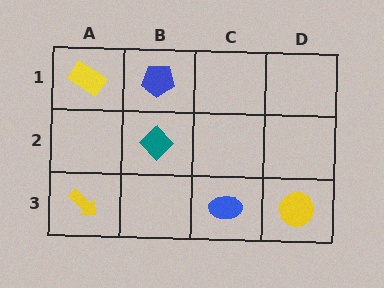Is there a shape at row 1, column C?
No, that cell is empty.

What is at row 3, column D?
A yellow circle.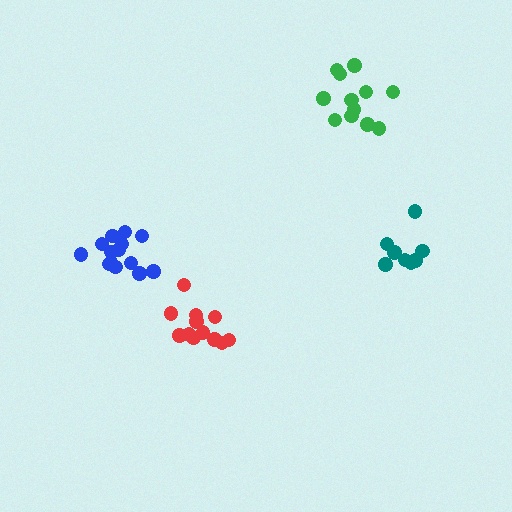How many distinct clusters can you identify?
There are 4 distinct clusters.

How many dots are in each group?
Group 1: 12 dots, Group 2: 12 dots, Group 3: 14 dots, Group 4: 8 dots (46 total).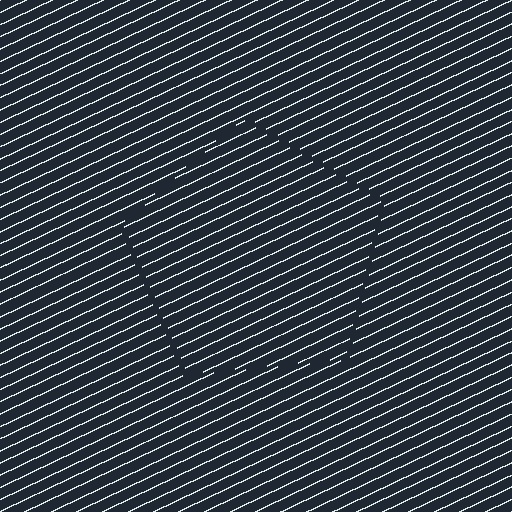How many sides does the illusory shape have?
5 sides — the line-ends trace a pentagon.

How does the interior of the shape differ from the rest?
The interior of the shape contains the same grating, shifted by half a period — the contour is defined by the phase discontinuity where line-ends from the inner and outer gratings abut.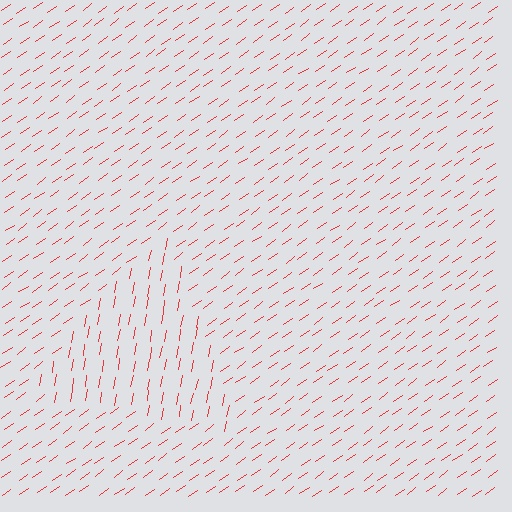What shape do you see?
I see a triangle.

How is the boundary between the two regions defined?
The boundary is defined purely by a change in line orientation (approximately 45 degrees difference). All lines are the same color and thickness.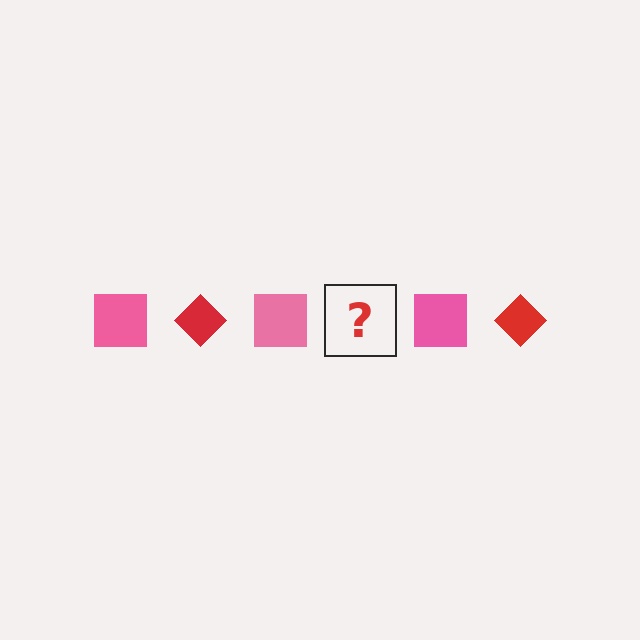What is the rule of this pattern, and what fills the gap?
The rule is that the pattern alternates between pink square and red diamond. The gap should be filled with a red diamond.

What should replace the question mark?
The question mark should be replaced with a red diamond.